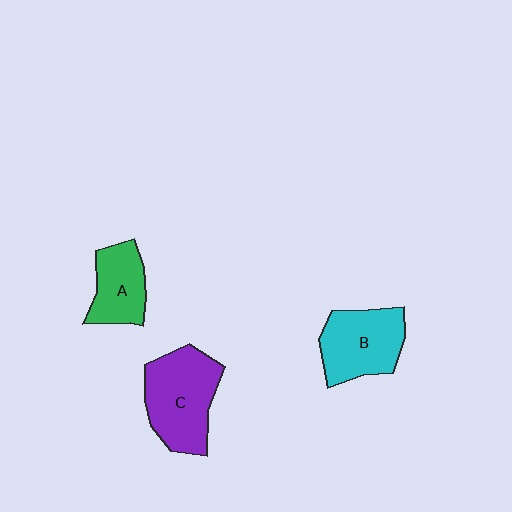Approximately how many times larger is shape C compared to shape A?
Approximately 1.6 times.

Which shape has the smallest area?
Shape A (green).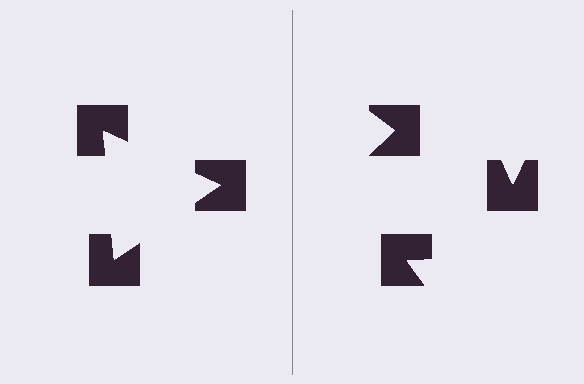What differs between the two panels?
The notched squares are positioned identically on both sides; only the wedge orientations differ. On the left they align to a triangle; on the right they are misaligned.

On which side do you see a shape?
An illusory triangle appears on the left side. On the right side the wedge cuts are rotated, so no coherent shape forms.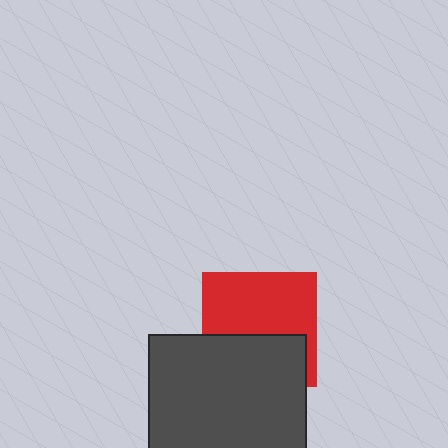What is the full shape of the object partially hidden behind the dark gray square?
The partially hidden object is a red square.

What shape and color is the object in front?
The object in front is a dark gray square.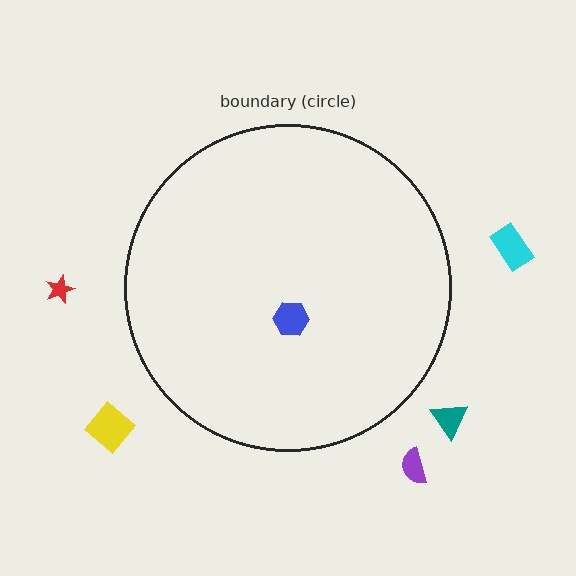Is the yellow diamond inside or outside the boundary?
Outside.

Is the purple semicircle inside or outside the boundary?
Outside.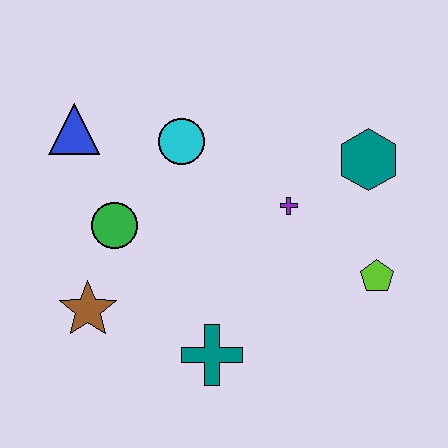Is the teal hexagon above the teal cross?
Yes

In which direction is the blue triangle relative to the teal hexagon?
The blue triangle is to the left of the teal hexagon.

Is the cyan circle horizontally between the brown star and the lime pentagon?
Yes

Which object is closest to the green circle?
The brown star is closest to the green circle.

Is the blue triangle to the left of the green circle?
Yes